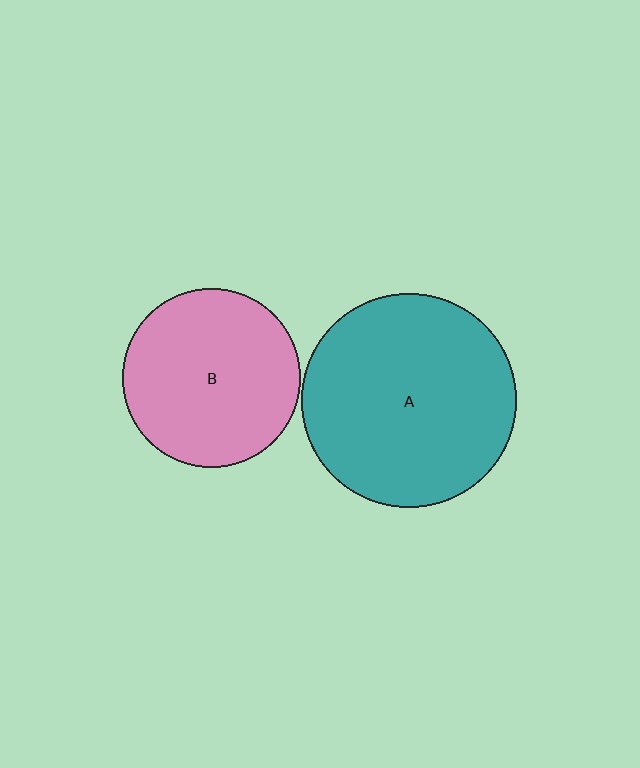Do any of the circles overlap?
No, none of the circles overlap.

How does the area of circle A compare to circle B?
Approximately 1.4 times.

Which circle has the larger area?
Circle A (teal).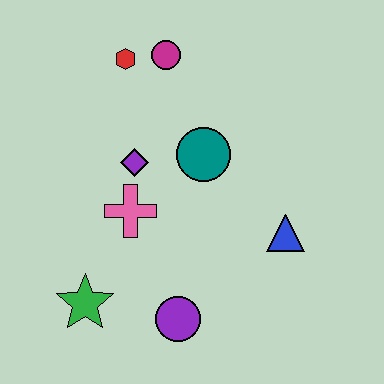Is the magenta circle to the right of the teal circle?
No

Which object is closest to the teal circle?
The purple diamond is closest to the teal circle.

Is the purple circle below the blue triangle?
Yes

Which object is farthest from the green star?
The magenta circle is farthest from the green star.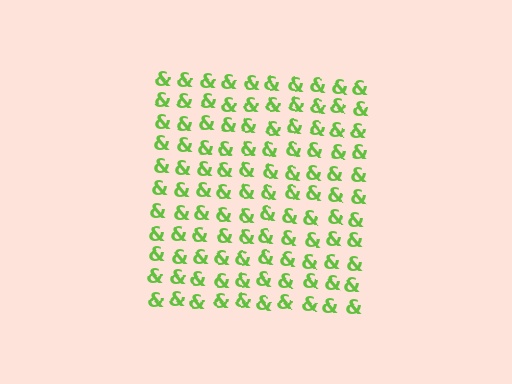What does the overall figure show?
The overall figure shows a square.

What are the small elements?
The small elements are ampersands.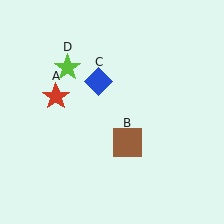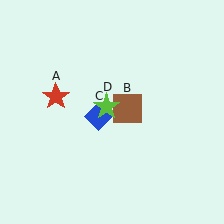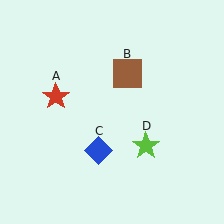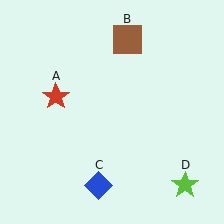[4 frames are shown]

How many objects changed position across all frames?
3 objects changed position: brown square (object B), blue diamond (object C), lime star (object D).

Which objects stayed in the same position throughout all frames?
Red star (object A) remained stationary.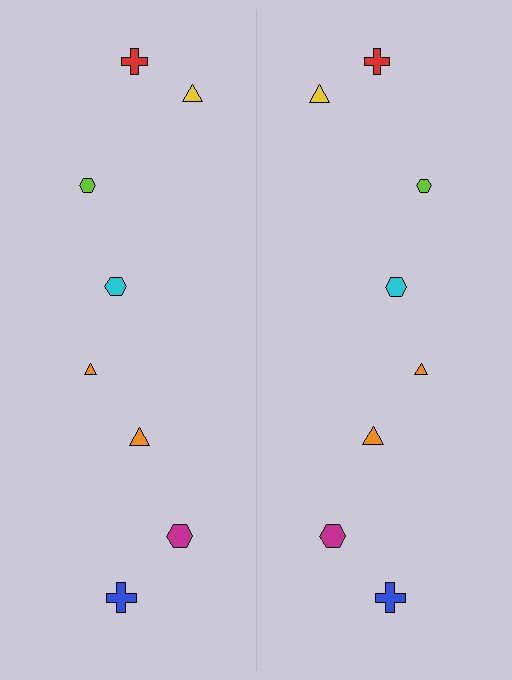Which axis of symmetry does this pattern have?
The pattern has a vertical axis of symmetry running through the center of the image.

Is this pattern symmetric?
Yes, this pattern has bilateral (reflection) symmetry.